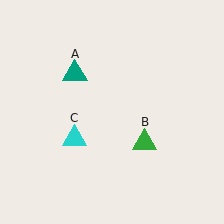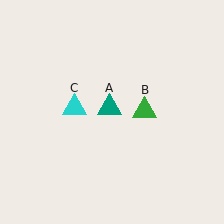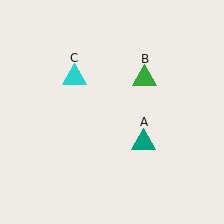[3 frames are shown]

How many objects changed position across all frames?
3 objects changed position: teal triangle (object A), green triangle (object B), cyan triangle (object C).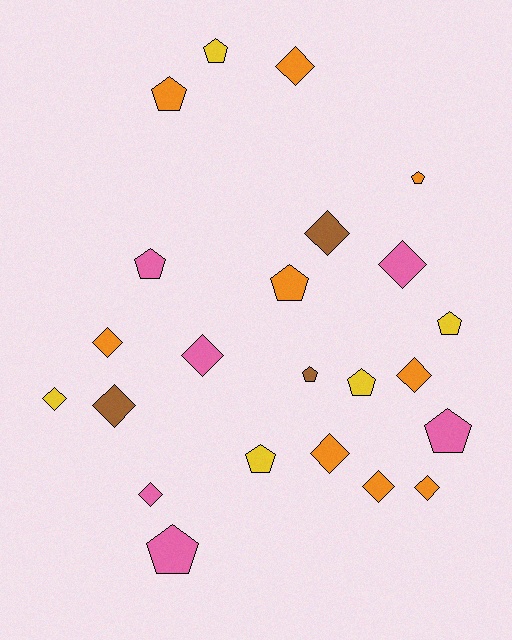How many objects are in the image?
There are 23 objects.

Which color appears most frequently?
Orange, with 9 objects.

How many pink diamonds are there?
There are 3 pink diamonds.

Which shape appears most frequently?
Diamond, with 12 objects.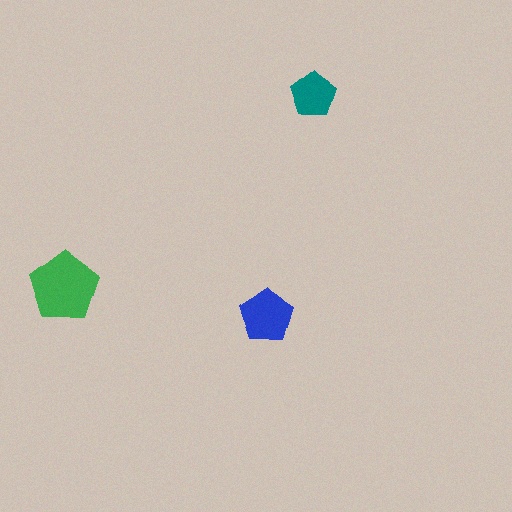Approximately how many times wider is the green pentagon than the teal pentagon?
About 1.5 times wider.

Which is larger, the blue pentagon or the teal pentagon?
The blue one.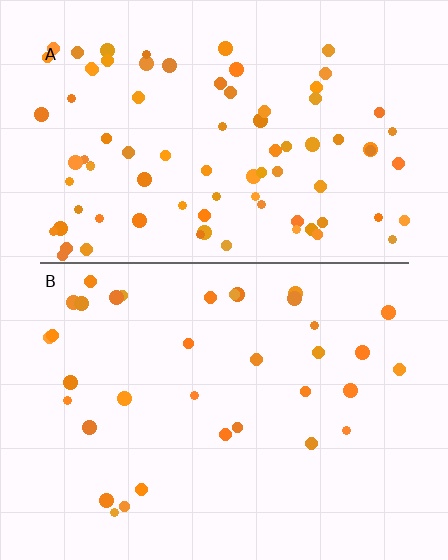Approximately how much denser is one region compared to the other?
Approximately 2.4× — region A over region B.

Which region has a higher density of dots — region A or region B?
A (the top).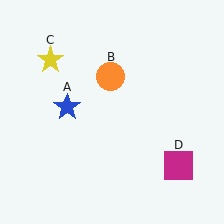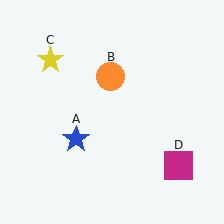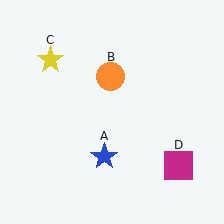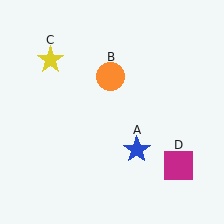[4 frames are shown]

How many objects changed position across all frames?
1 object changed position: blue star (object A).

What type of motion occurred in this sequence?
The blue star (object A) rotated counterclockwise around the center of the scene.